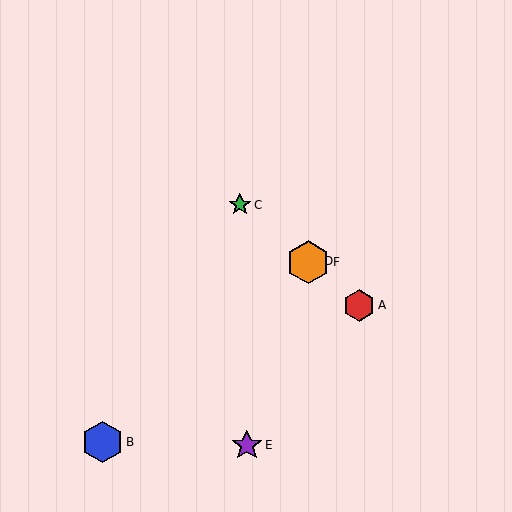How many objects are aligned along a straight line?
4 objects (A, C, D, F) are aligned along a straight line.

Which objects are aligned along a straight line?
Objects A, C, D, F are aligned along a straight line.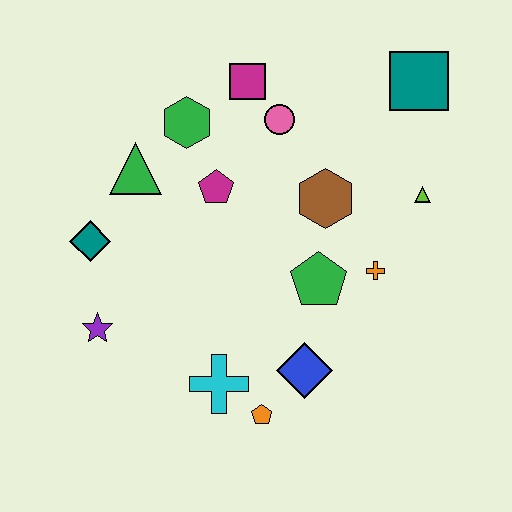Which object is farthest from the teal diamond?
The teal square is farthest from the teal diamond.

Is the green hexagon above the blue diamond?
Yes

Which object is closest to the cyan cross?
The orange pentagon is closest to the cyan cross.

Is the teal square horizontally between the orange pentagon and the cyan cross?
No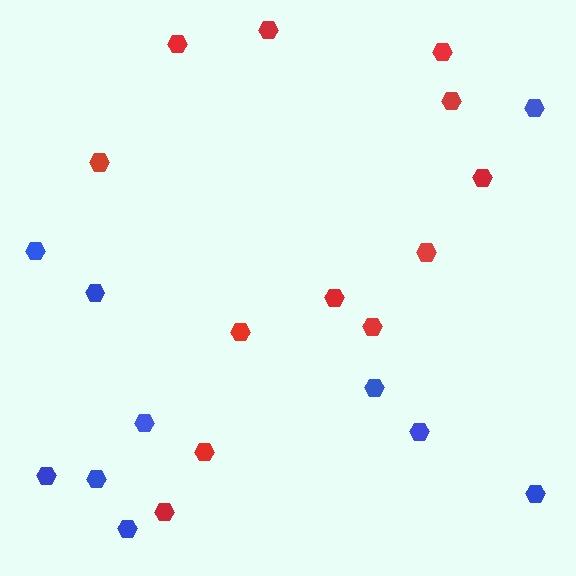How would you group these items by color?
There are 2 groups: one group of blue hexagons (10) and one group of red hexagons (12).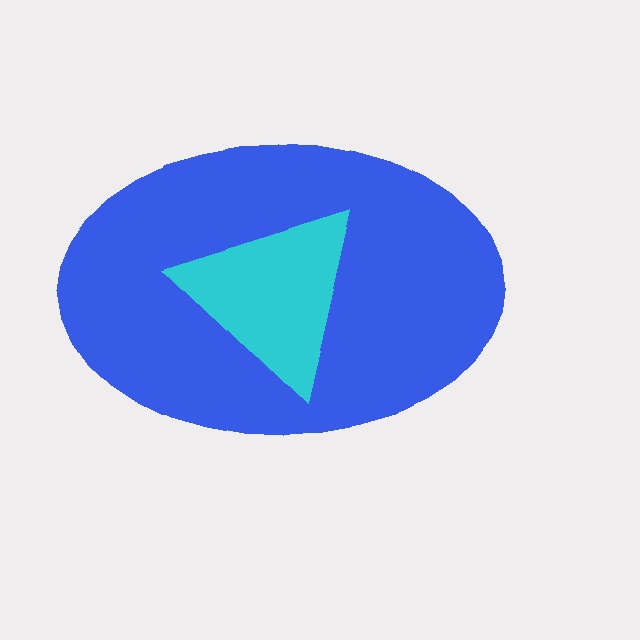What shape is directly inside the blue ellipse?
The cyan triangle.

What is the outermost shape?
The blue ellipse.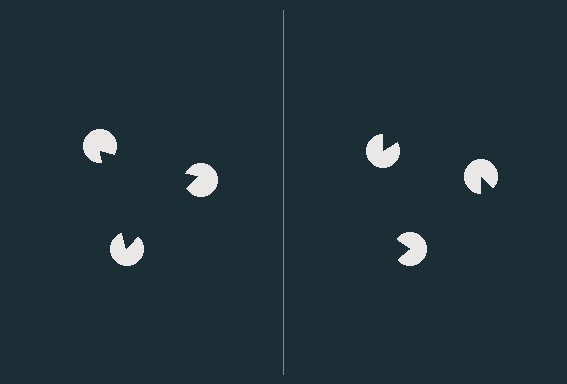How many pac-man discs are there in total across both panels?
6 — 3 on each side.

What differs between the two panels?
The pac-man discs are positioned identically on both sides; only the wedge orientations differ. On the left they align to a triangle; on the right they are misaligned.